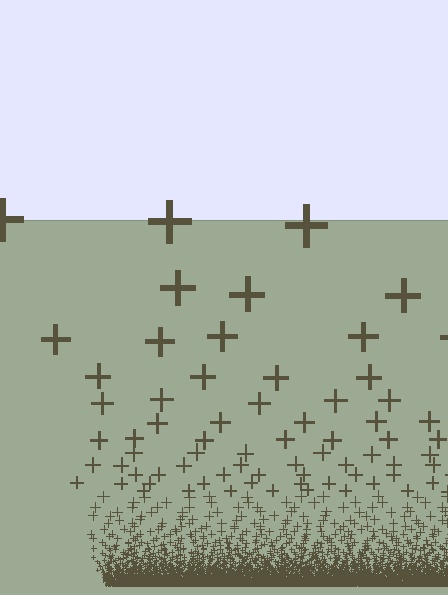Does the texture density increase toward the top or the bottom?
Density increases toward the bottom.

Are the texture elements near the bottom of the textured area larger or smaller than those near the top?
Smaller. The gradient is inverted — elements near the bottom are smaller and denser.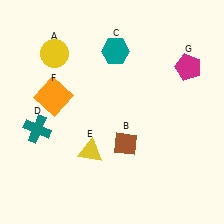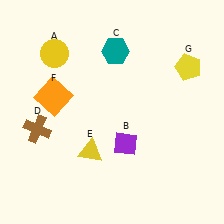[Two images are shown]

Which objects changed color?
B changed from brown to purple. D changed from teal to brown. G changed from magenta to yellow.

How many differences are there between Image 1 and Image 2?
There are 3 differences between the two images.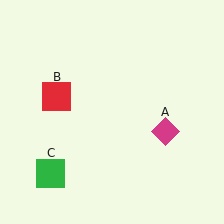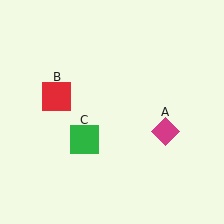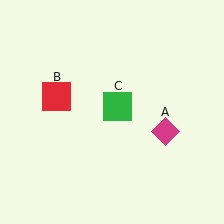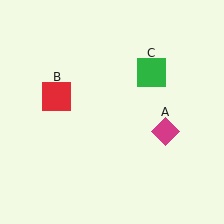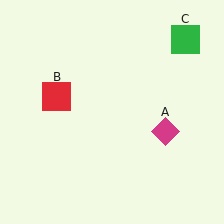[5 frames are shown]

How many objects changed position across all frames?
1 object changed position: green square (object C).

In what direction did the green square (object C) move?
The green square (object C) moved up and to the right.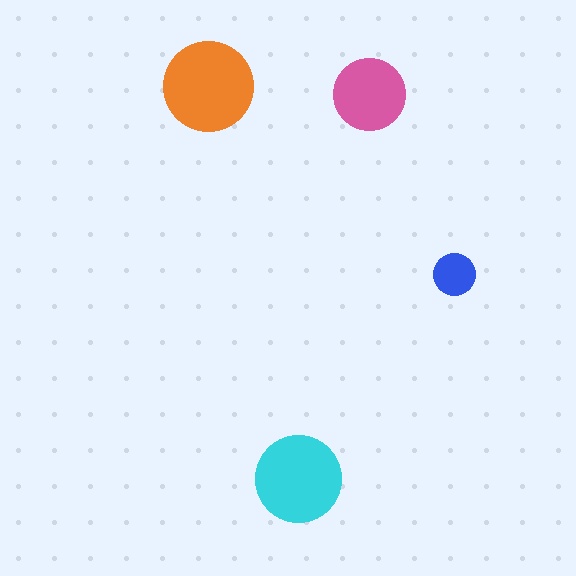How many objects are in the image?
There are 4 objects in the image.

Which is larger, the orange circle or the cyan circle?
The orange one.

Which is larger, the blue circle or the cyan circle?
The cyan one.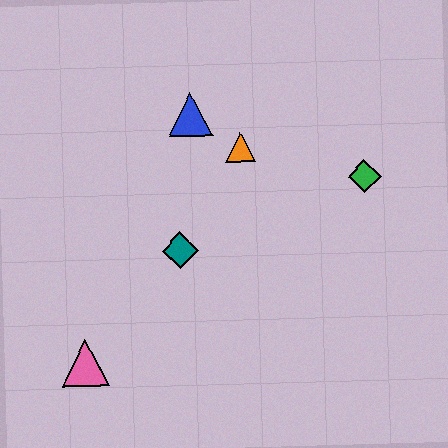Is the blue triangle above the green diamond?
Yes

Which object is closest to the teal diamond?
The orange triangle is closest to the teal diamond.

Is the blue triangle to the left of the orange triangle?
Yes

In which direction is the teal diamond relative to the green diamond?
The teal diamond is to the left of the green diamond.